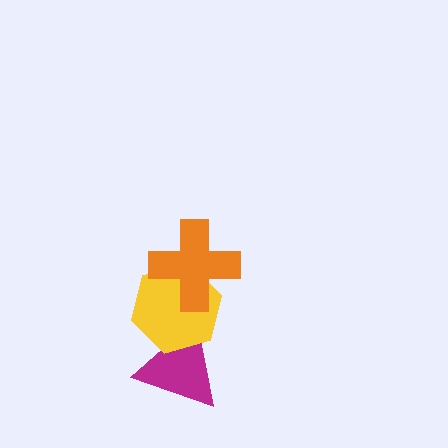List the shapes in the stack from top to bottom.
From top to bottom: the orange cross, the yellow hexagon, the magenta triangle.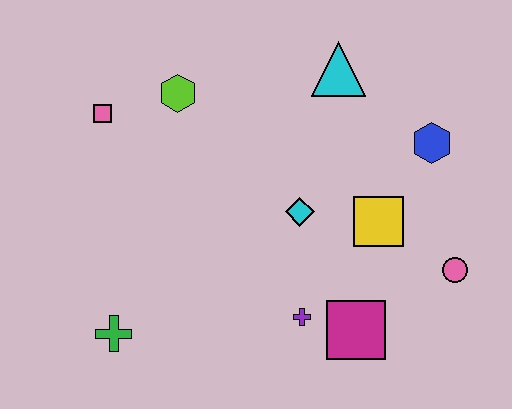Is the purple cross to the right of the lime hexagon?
Yes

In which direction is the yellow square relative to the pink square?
The yellow square is to the right of the pink square.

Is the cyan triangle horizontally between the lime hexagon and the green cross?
No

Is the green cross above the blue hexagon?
No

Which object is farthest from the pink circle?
The pink square is farthest from the pink circle.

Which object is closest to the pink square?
The lime hexagon is closest to the pink square.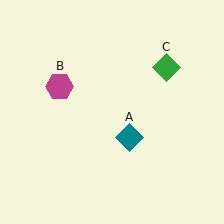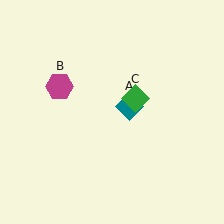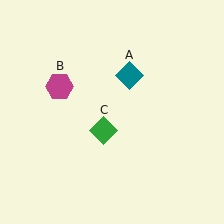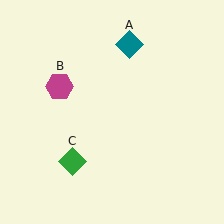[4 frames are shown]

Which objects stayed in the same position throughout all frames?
Magenta hexagon (object B) remained stationary.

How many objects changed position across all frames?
2 objects changed position: teal diamond (object A), green diamond (object C).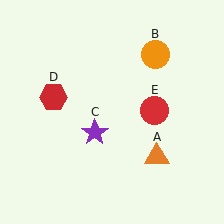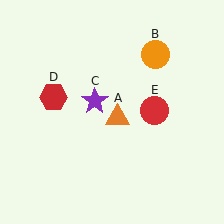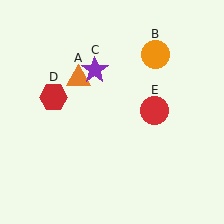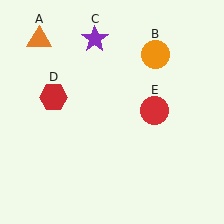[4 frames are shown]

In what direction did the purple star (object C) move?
The purple star (object C) moved up.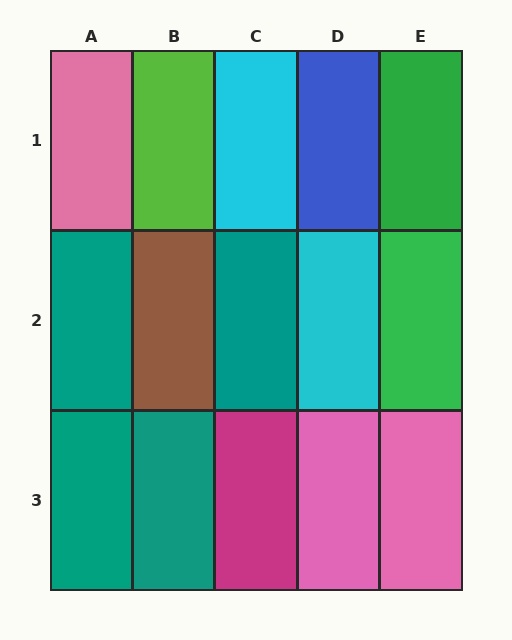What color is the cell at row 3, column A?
Teal.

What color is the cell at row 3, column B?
Teal.